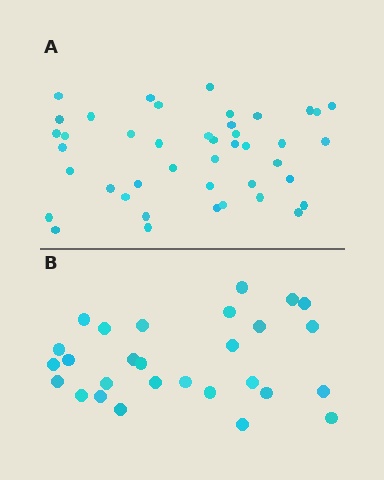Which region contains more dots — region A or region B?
Region A (the top region) has more dots.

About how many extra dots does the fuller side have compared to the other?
Region A has approximately 15 more dots than region B.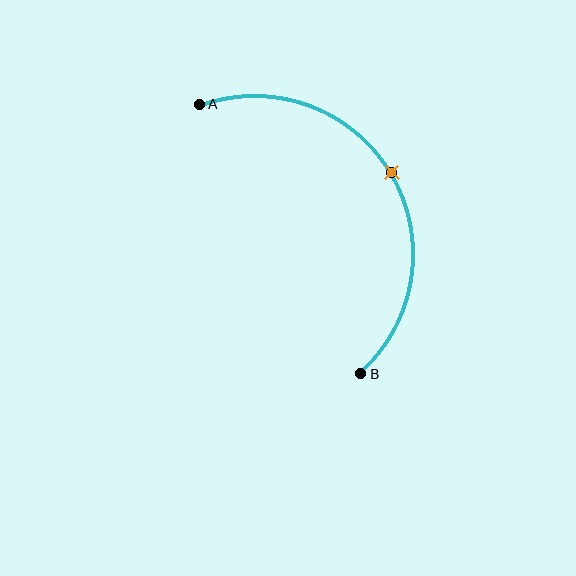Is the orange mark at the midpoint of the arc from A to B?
Yes. The orange mark lies on the arc at equal arc-length from both A and B — it is the arc midpoint.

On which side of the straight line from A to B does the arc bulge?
The arc bulges to the right of the straight line connecting A and B.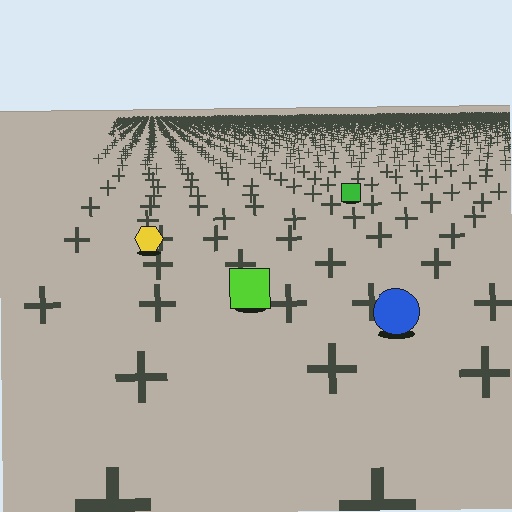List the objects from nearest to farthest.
From nearest to farthest: the blue circle, the lime square, the yellow hexagon, the green square.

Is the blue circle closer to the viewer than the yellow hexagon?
Yes. The blue circle is closer — you can tell from the texture gradient: the ground texture is coarser near it.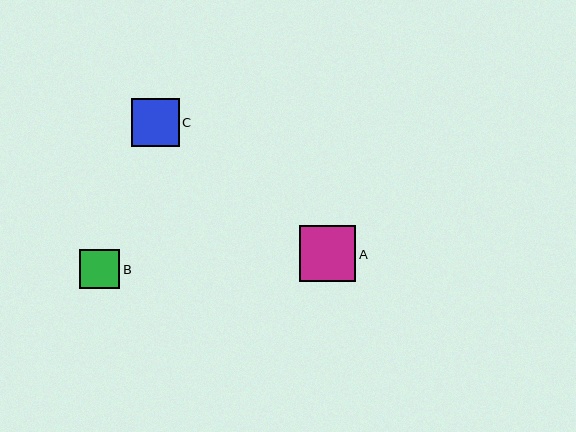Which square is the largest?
Square A is the largest with a size of approximately 56 pixels.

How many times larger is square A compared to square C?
Square A is approximately 1.2 times the size of square C.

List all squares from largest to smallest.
From largest to smallest: A, C, B.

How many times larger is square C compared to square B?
Square C is approximately 1.2 times the size of square B.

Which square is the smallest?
Square B is the smallest with a size of approximately 40 pixels.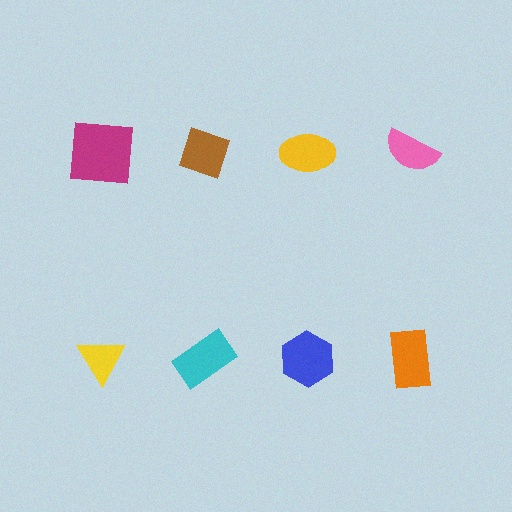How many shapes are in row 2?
4 shapes.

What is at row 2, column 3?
A blue hexagon.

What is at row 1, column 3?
A yellow ellipse.